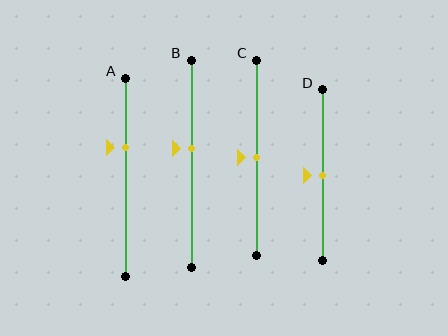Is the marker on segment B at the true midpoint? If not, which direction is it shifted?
No, the marker on segment B is shifted upward by about 7% of the segment length.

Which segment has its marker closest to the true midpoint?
Segment C has its marker closest to the true midpoint.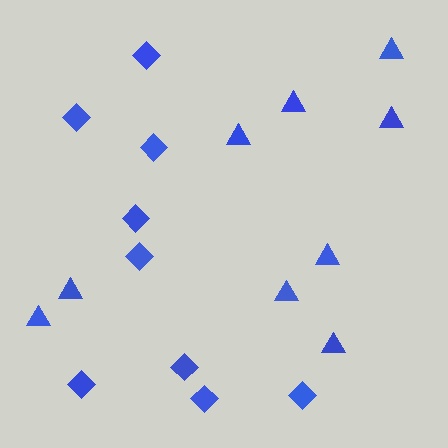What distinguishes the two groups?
There are 2 groups: one group of diamonds (9) and one group of triangles (9).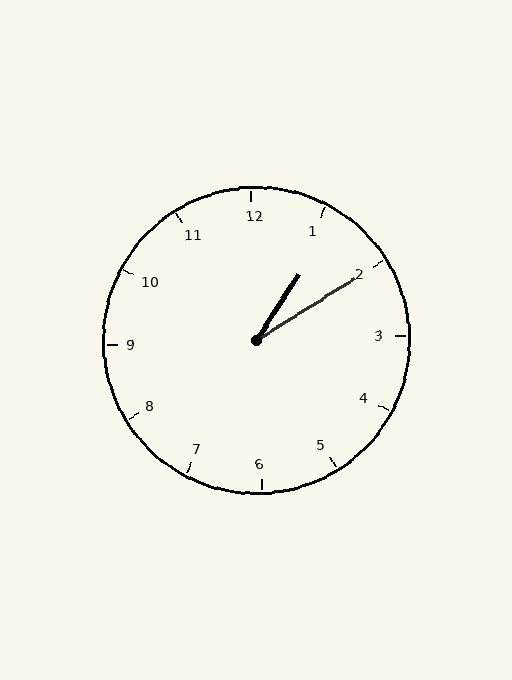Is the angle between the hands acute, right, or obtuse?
It is acute.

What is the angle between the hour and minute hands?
Approximately 25 degrees.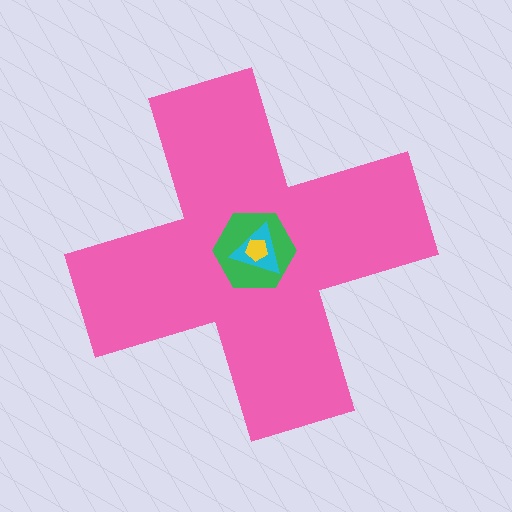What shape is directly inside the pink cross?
The green hexagon.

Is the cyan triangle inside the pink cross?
Yes.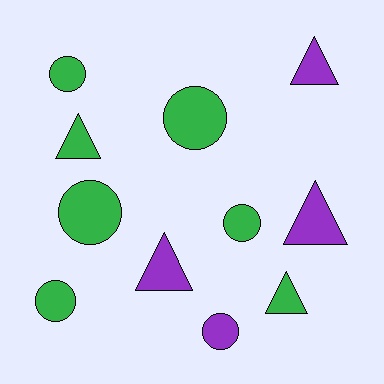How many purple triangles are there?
There are 3 purple triangles.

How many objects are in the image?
There are 11 objects.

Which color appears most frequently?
Green, with 7 objects.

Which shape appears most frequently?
Circle, with 6 objects.